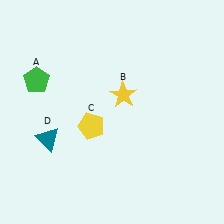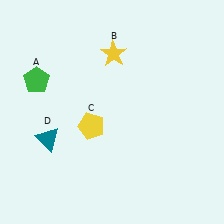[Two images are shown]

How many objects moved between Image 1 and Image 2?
1 object moved between the two images.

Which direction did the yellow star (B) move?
The yellow star (B) moved up.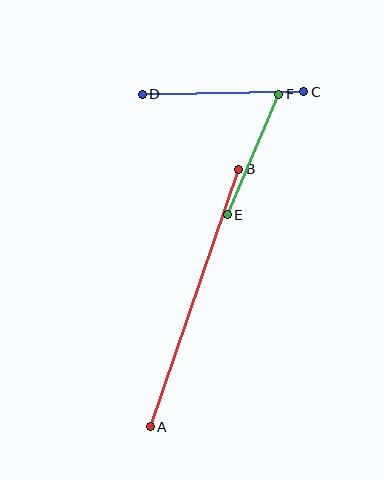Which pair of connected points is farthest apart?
Points A and B are farthest apart.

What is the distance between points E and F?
The distance is approximately 131 pixels.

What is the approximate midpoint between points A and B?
The midpoint is at approximately (194, 298) pixels.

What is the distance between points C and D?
The distance is approximately 162 pixels.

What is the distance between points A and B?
The distance is approximately 272 pixels.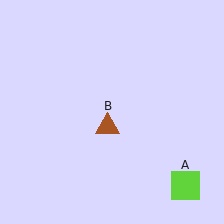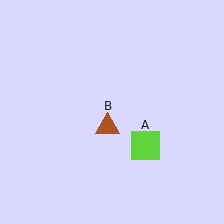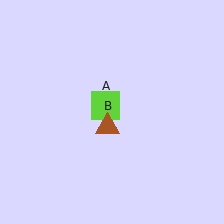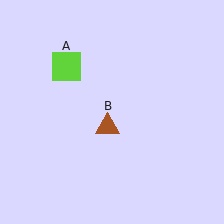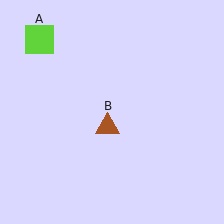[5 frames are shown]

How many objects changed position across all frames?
1 object changed position: lime square (object A).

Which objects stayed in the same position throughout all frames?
Brown triangle (object B) remained stationary.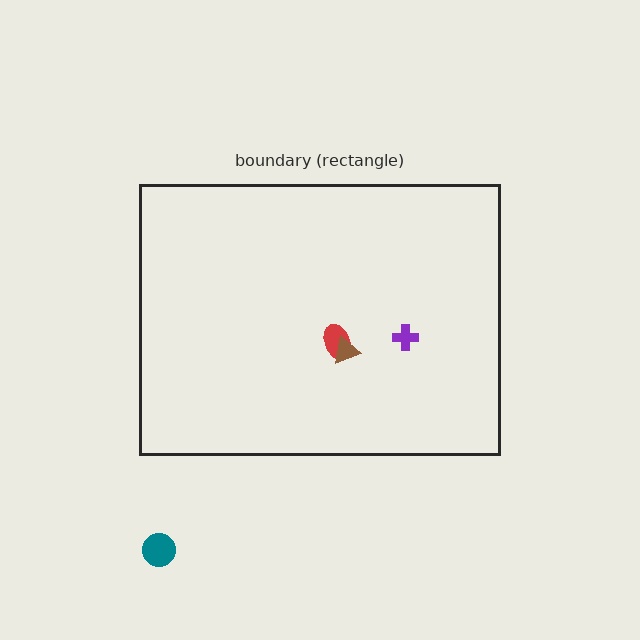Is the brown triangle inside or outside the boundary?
Inside.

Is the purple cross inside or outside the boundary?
Inside.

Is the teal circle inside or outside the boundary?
Outside.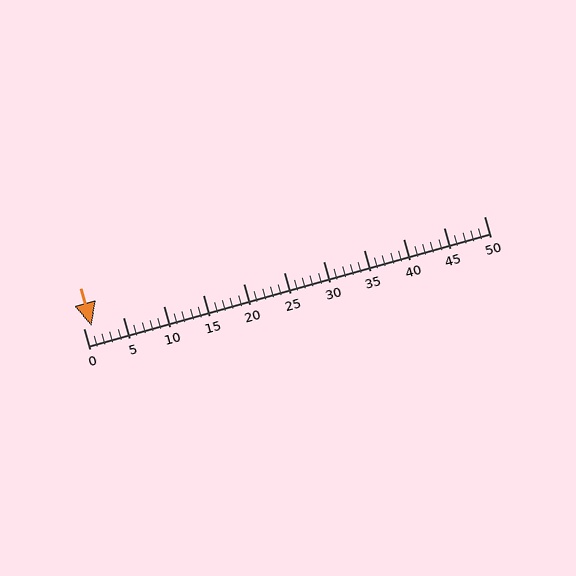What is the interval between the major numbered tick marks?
The major tick marks are spaced 5 units apart.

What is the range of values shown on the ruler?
The ruler shows values from 0 to 50.